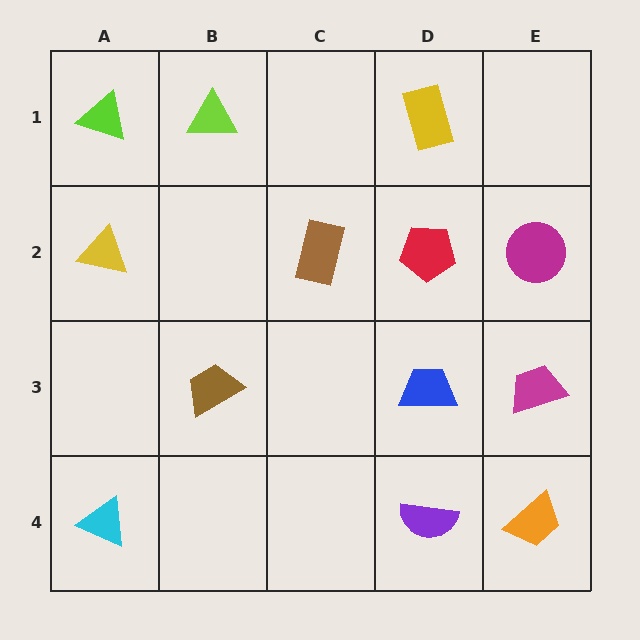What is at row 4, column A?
A cyan triangle.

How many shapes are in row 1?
3 shapes.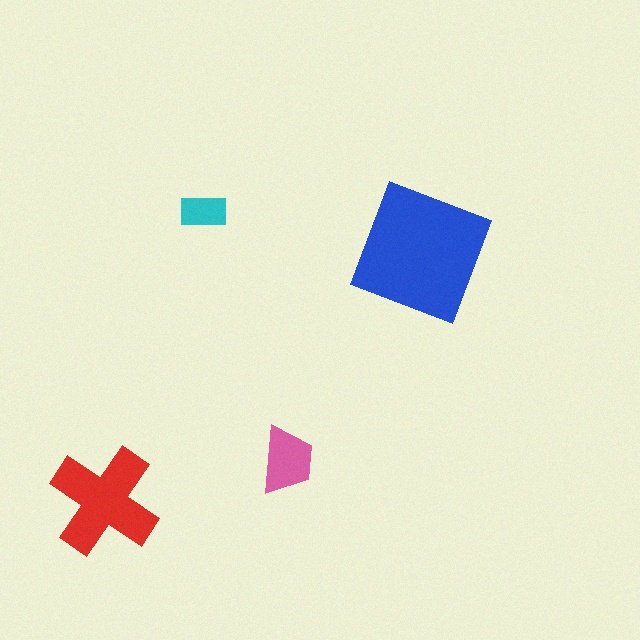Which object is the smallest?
The cyan rectangle.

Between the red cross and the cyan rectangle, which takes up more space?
The red cross.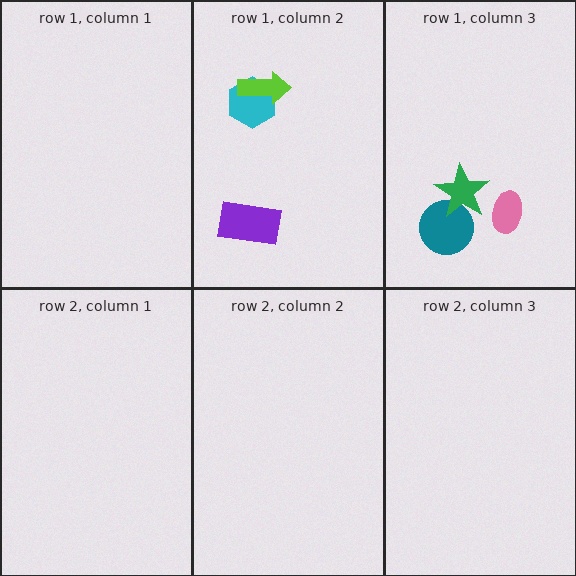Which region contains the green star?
The row 1, column 3 region.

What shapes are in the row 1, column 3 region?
The pink ellipse, the teal circle, the green star.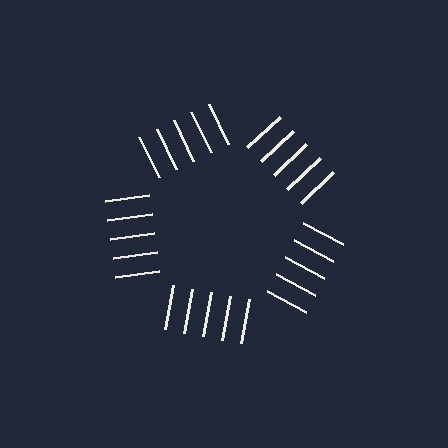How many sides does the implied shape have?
5 sides — the line-ends trace a pentagon.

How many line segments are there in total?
25 — 5 along each of the 5 edges.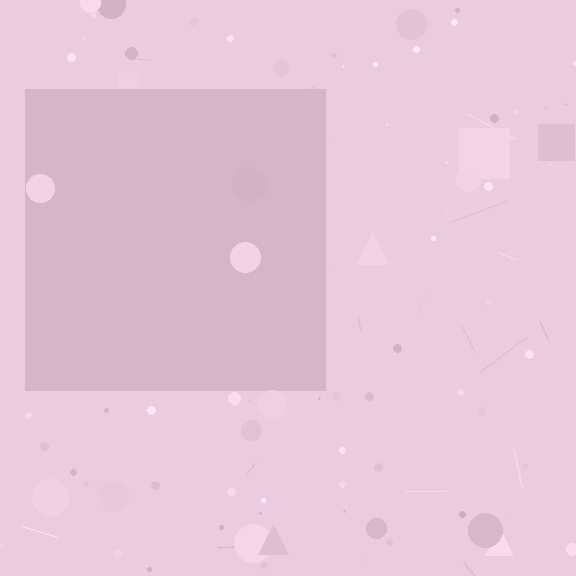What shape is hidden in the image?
A square is hidden in the image.